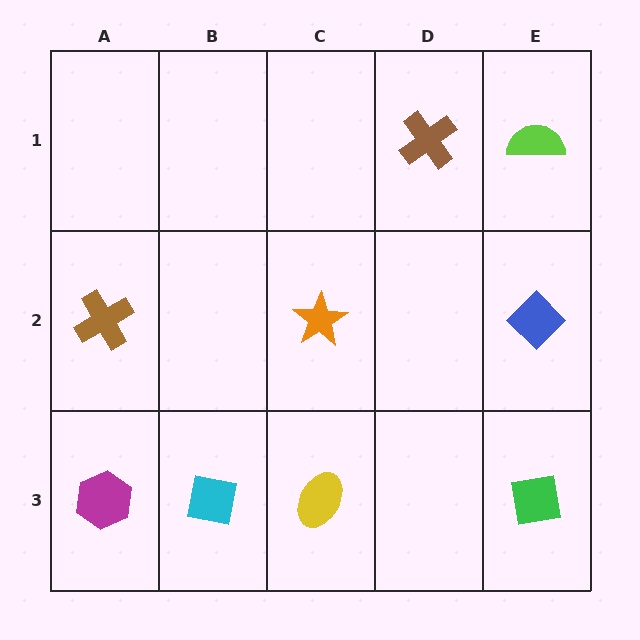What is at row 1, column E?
A lime semicircle.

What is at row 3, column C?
A yellow ellipse.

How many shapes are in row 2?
3 shapes.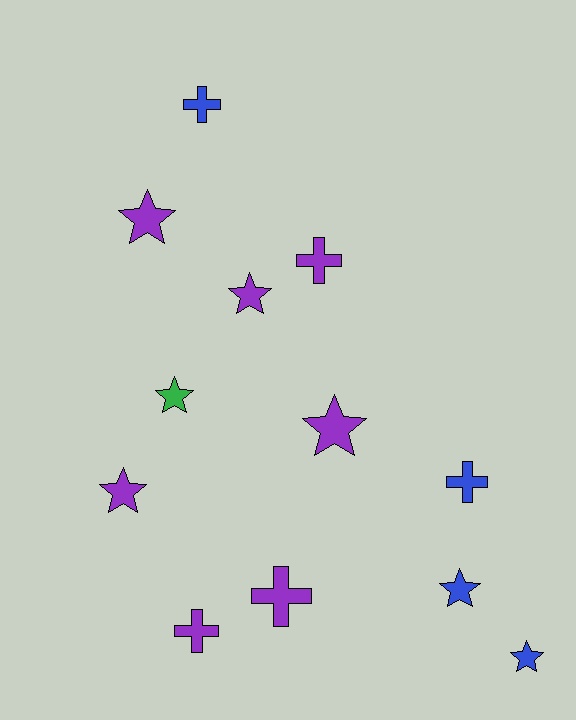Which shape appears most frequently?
Star, with 7 objects.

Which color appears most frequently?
Purple, with 7 objects.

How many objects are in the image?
There are 12 objects.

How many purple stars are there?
There are 4 purple stars.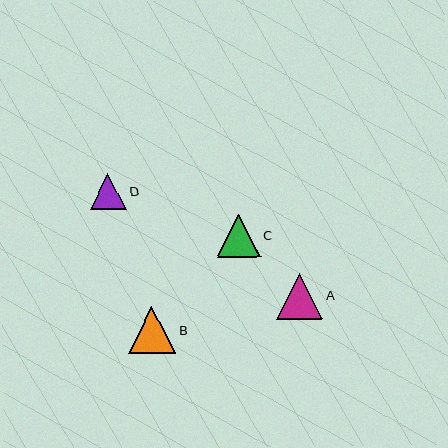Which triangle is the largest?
Triangle B is the largest with a size of approximately 47 pixels.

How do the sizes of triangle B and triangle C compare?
Triangle B and triangle C are approximately the same size.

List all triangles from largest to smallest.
From largest to smallest: B, A, C, D.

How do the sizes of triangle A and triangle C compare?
Triangle A and triangle C are approximately the same size.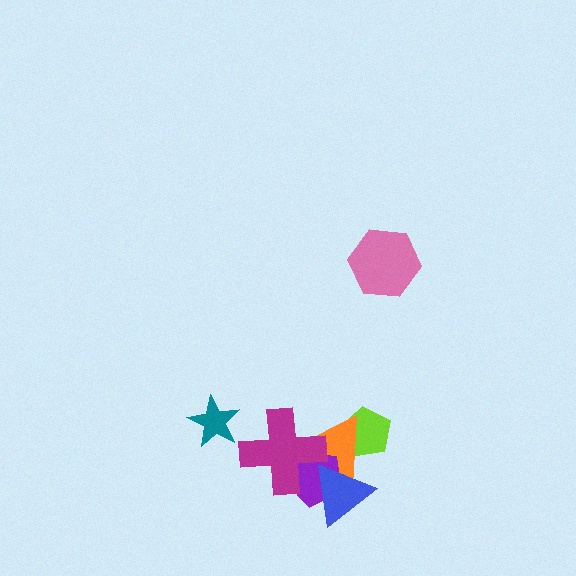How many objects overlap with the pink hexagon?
0 objects overlap with the pink hexagon.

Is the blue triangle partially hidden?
Yes, it is partially covered by another shape.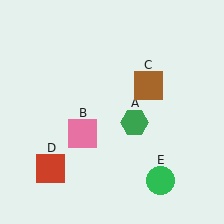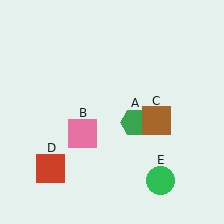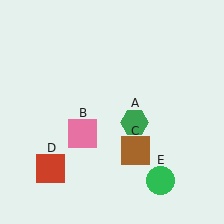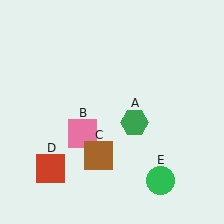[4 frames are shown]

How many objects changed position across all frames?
1 object changed position: brown square (object C).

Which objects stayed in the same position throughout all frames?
Green hexagon (object A) and pink square (object B) and red square (object D) and green circle (object E) remained stationary.